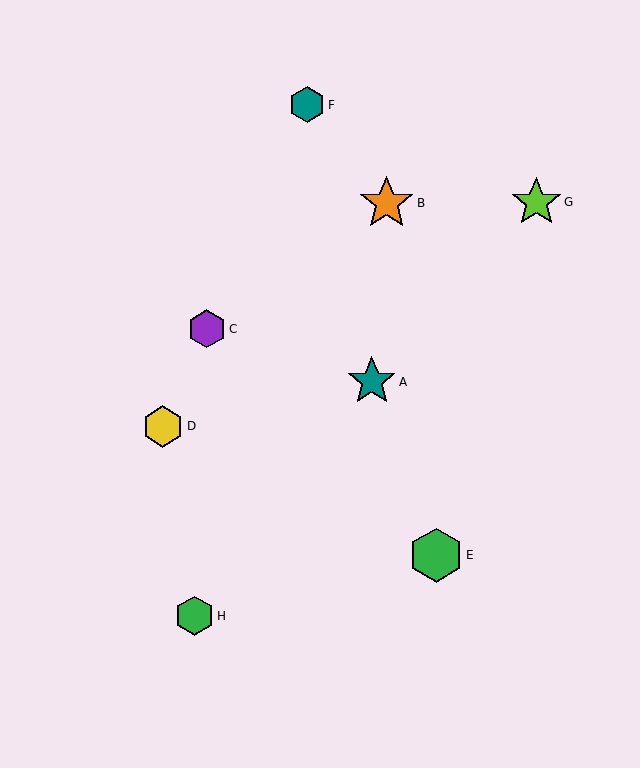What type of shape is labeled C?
Shape C is a purple hexagon.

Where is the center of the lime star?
The center of the lime star is at (536, 202).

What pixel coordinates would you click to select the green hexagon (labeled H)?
Click at (195, 616) to select the green hexagon H.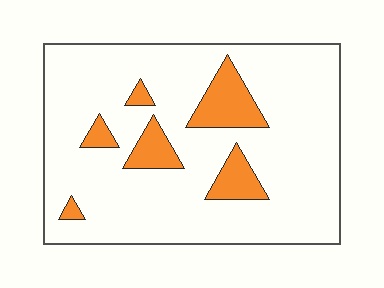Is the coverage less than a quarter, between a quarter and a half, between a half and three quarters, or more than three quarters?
Less than a quarter.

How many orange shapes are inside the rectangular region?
6.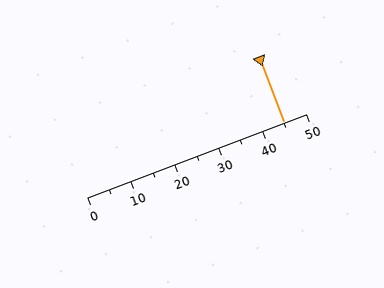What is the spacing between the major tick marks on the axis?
The major ticks are spaced 10 apart.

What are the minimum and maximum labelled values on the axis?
The axis runs from 0 to 50.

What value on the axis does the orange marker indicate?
The marker indicates approximately 45.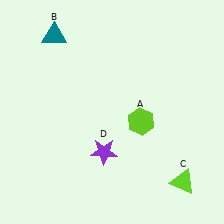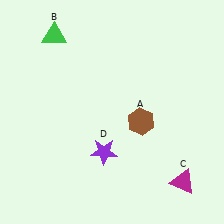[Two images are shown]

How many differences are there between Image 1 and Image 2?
There are 3 differences between the two images.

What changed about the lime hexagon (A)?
In Image 1, A is lime. In Image 2, it changed to brown.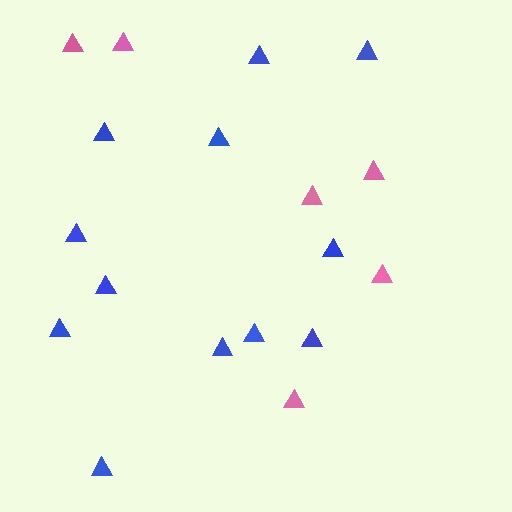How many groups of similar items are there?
There are 2 groups: one group of blue triangles (12) and one group of pink triangles (6).